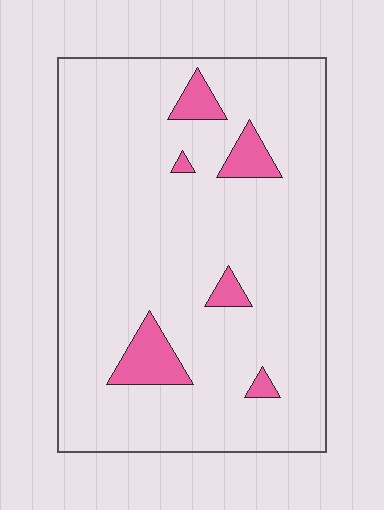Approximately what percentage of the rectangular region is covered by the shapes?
Approximately 10%.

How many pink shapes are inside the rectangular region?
6.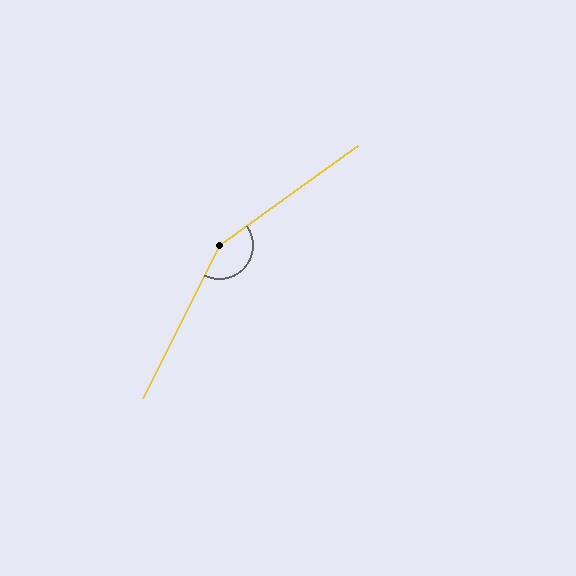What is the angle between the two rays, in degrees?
Approximately 153 degrees.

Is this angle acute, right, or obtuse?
It is obtuse.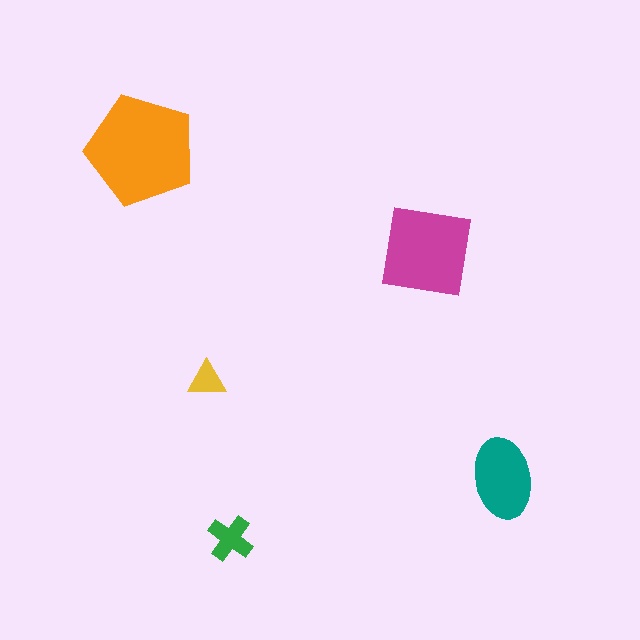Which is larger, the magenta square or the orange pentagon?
The orange pentagon.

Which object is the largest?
The orange pentagon.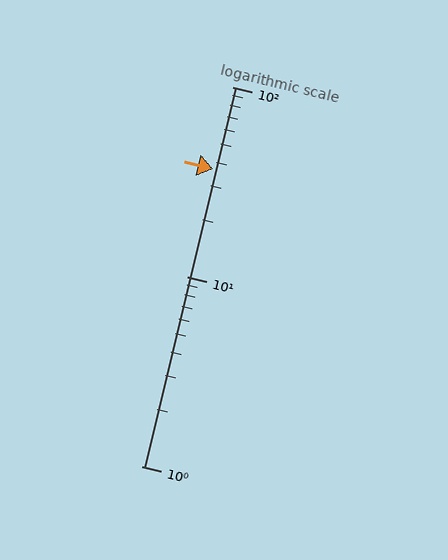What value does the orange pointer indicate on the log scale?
The pointer indicates approximately 37.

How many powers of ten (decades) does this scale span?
The scale spans 2 decades, from 1 to 100.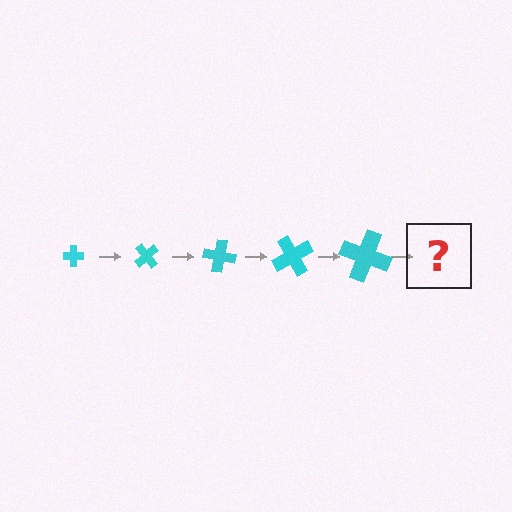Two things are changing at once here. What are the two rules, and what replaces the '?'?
The two rules are that the cross grows larger each step and it rotates 50 degrees each step. The '?' should be a cross, larger than the previous one and rotated 250 degrees from the start.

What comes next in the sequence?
The next element should be a cross, larger than the previous one and rotated 250 degrees from the start.